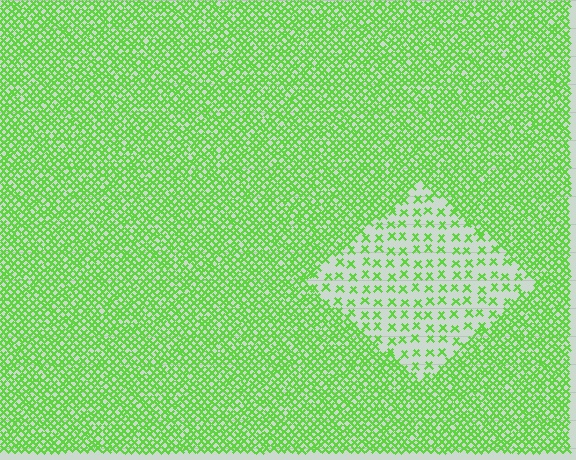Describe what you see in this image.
The image contains small lime elements arranged at two different densities. A diamond-shaped region is visible where the elements are less densely packed than the surrounding area.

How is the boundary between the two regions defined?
The boundary is defined by a change in element density (approximately 3.1x ratio). All elements are the same color, size, and shape.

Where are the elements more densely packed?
The elements are more densely packed outside the diamond boundary.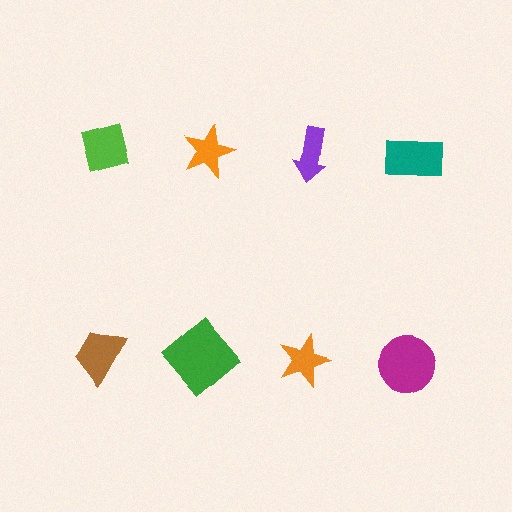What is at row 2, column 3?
An orange star.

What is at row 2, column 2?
A green diamond.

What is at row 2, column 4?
A magenta circle.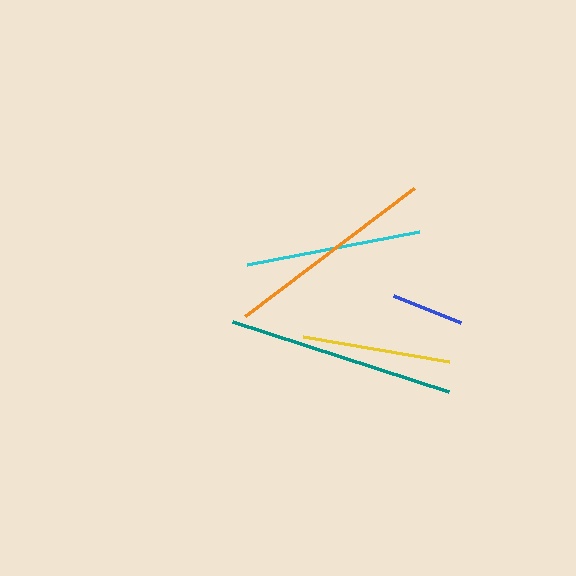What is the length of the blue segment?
The blue segment is approximately 72 pixels long.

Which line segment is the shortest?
The blue line is the shortest at approximately 72 pixels.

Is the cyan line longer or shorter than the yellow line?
The cyan line is longer than the yellow line.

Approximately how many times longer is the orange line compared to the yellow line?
The orange line is approximately 1.4 times the length of the yellow line.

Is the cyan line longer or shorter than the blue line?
The cyan line is longer than the blue line.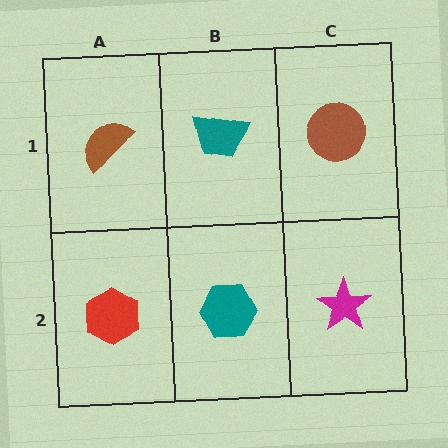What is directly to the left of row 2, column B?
A red hexagon.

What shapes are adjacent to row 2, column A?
A brown semicircle (row 1, column A), a teal hexagon (row 2, column B).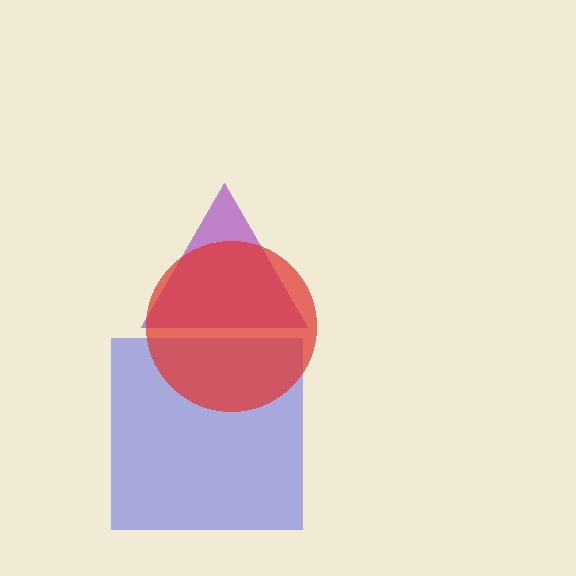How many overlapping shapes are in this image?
There are 3 overlapping shapes in the image.